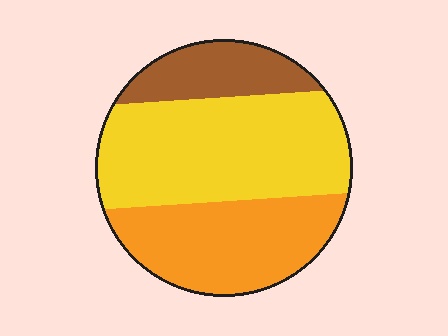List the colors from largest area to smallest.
From largest to smallest: yellow, orange, brown.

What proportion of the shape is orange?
Orange covers 34% of the shape.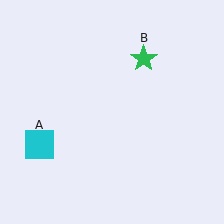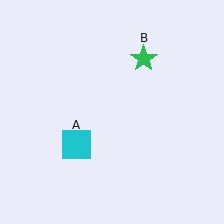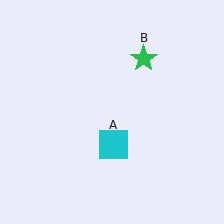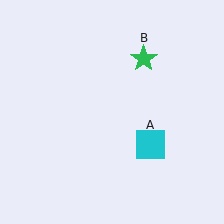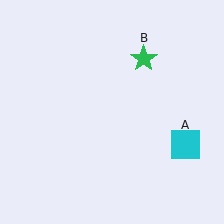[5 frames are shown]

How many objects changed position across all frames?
1 object changed position: cyan square (object A).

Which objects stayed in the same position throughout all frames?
Green star (object B) remained stationary.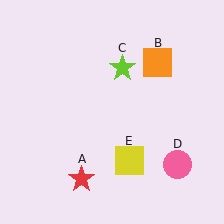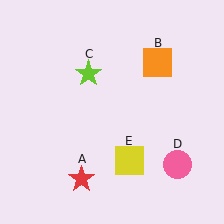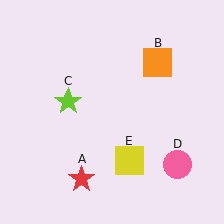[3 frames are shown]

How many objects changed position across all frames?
1 object changed position: lime star (object C).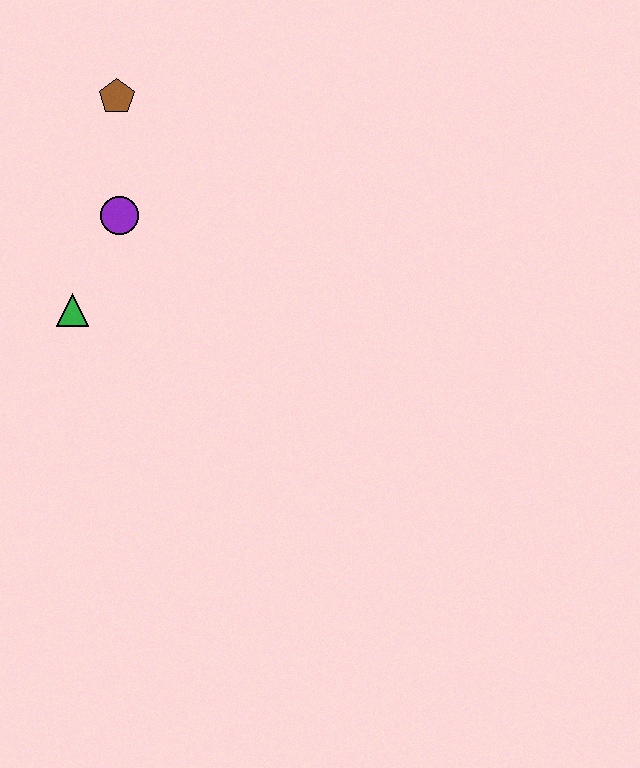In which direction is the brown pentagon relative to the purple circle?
The brown pentagon is above the purple circle.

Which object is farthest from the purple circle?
The brown pentagon is farthest from the purple circle.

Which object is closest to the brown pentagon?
The purple circle is closest to the brown pentagon.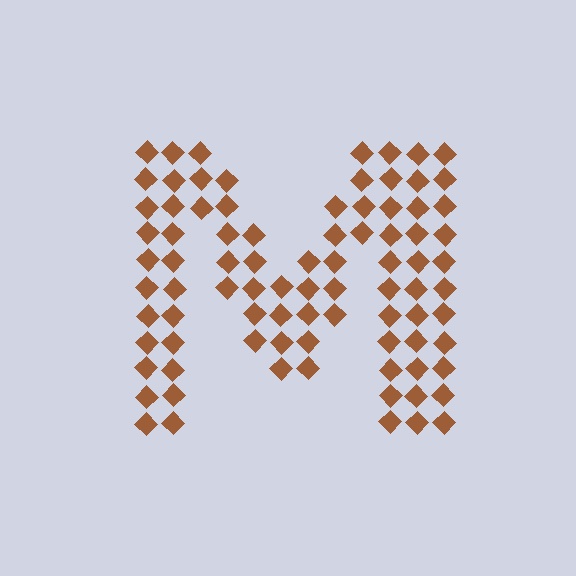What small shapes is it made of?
It is made of small diamonds.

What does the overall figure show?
The overall figure shows the letter M.